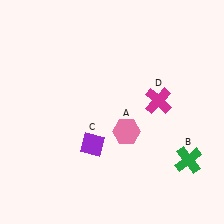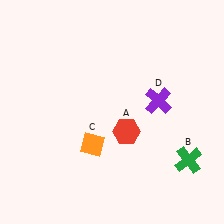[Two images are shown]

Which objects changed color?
A changed from pink to red. C changed from purple to orange. D changed from magenta to purple.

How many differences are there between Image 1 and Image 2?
There are 3 differences between the two images.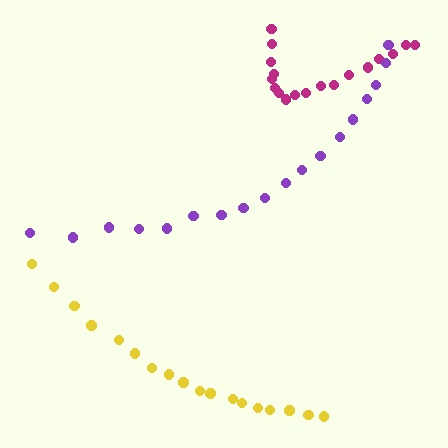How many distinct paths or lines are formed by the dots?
There are 3 distinct paths.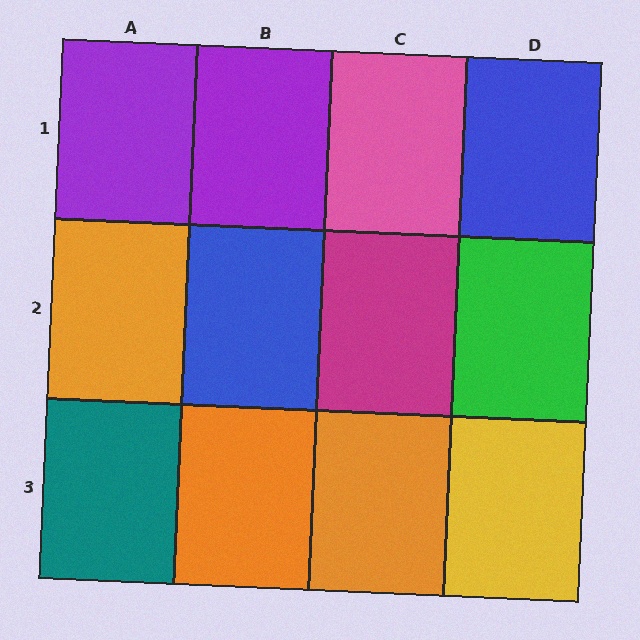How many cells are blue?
2 cells are blue.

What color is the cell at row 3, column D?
Yellow.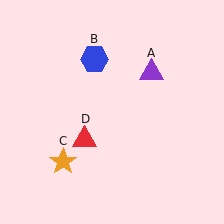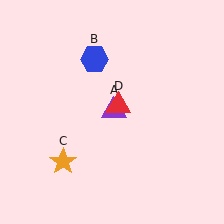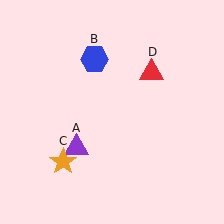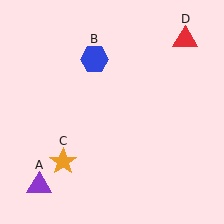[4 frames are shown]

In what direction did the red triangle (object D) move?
The red triangle (object D) moved up and to the right.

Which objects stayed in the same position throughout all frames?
Blue hexagon (object B) and orange star (object C) remained stationary.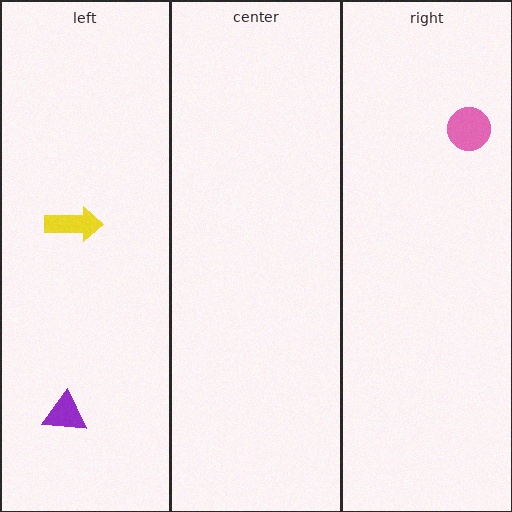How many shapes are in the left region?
2.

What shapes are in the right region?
The pink circle.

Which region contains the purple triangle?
The left region.